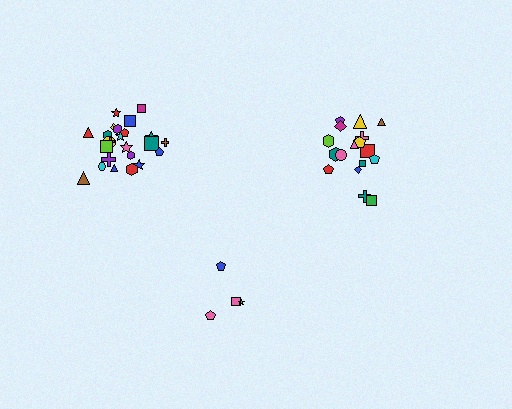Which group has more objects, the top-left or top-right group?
The top-left group.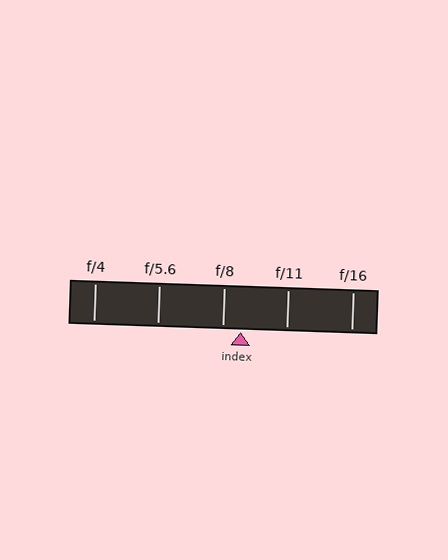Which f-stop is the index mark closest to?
The index mark is closest to f/8.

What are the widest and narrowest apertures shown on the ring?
The widest aperture shown is f/4 and the narrowest is f/16.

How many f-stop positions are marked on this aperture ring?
There are 5 f-stop positions marked.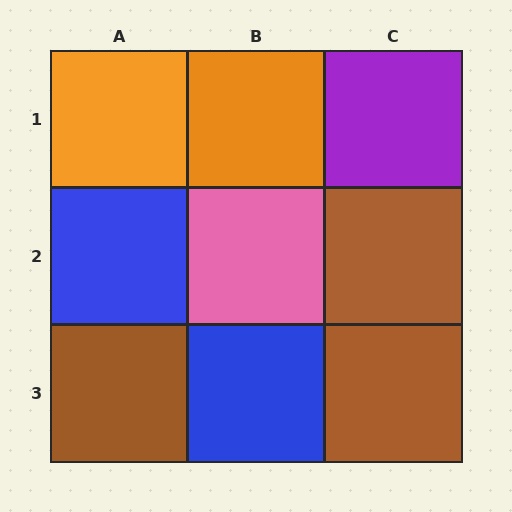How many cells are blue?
2 cells are blue.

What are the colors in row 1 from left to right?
Orange, orange, purple.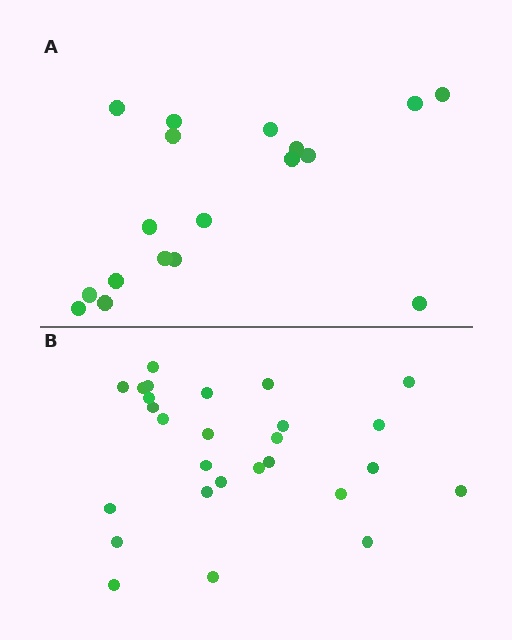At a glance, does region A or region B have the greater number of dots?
Region B (the bottom region) has more dots.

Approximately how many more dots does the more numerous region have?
Region B has roughly 8 or so more dots than region A.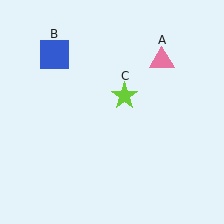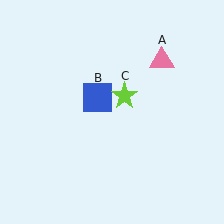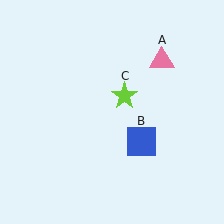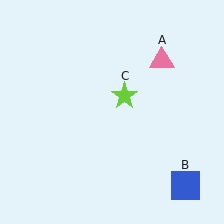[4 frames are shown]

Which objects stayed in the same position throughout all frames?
Pink triangle (object A) and lime star (object C) remained stationary.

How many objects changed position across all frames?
1 object changed position: blue square (object B).